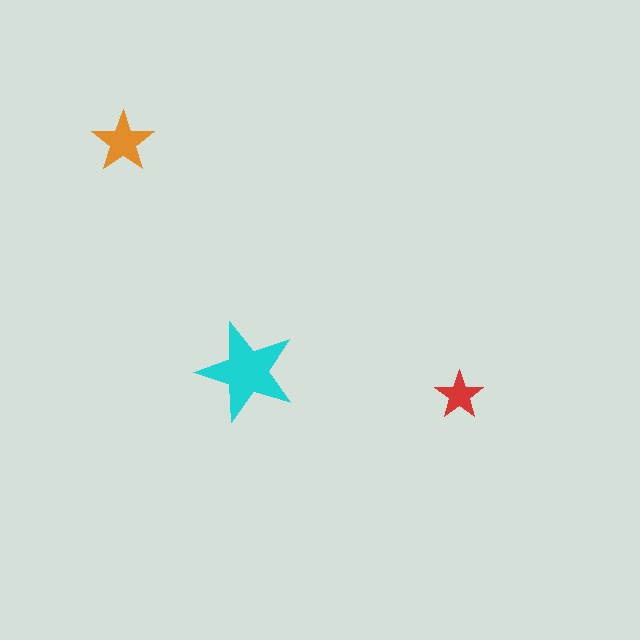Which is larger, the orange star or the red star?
The orange one.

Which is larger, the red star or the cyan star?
The cyan one.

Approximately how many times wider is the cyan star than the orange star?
About 1.5 times wider.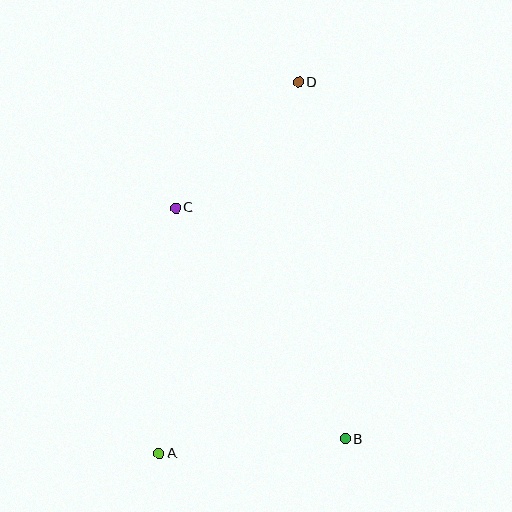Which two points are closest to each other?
Points C and D are closest to each other.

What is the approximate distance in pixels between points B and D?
The distance between B and D is approximately 360 pixels.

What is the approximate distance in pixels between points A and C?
The distance between A and C is approximately 246 pixels.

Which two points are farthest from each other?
Points A and D are farthest from each other.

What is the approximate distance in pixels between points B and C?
The distance between B and C is approximately 286 pixels.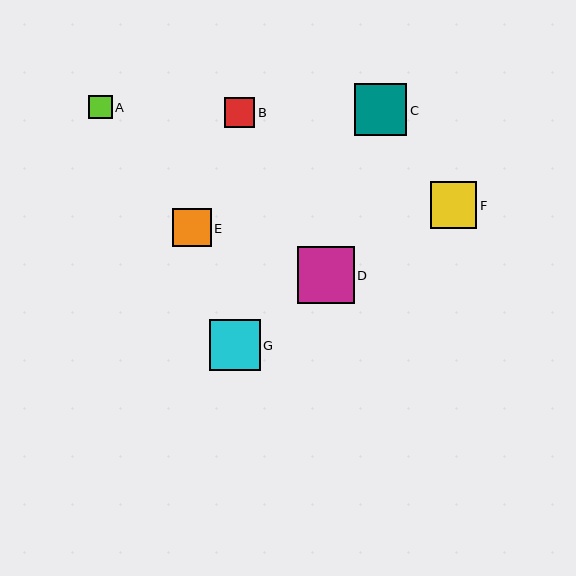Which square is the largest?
Square D is the largest with a size of approximately 57 pixels.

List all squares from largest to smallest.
From largest to smallest: D, C, G, F, E, B, A.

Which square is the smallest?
Square A is the smallest with a size of approximately 23 pixels.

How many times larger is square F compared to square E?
Square F is approximately 1.2 times the size of square E.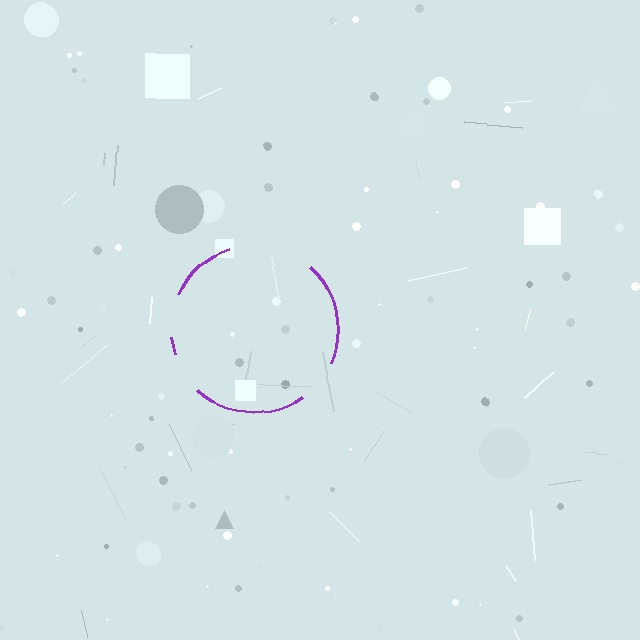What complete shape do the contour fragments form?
The contour fragments form a circle.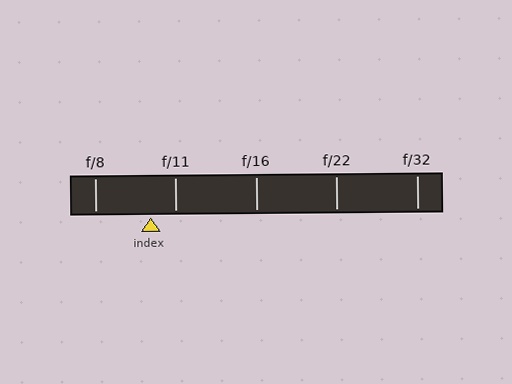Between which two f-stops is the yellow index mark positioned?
The index mark is between f/8 and f/11.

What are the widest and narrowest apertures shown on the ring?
The widest aperture shown is f/8 and the narrowest is f/32.